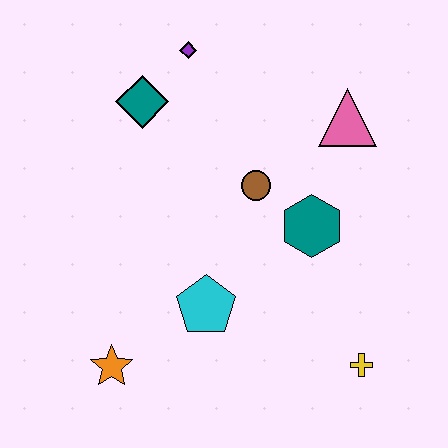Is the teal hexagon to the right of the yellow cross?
No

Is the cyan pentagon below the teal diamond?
Yes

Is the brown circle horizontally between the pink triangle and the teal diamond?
Yes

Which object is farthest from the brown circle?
The orange star is farthest from the brown circle.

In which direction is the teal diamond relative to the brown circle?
The teal diamond is to the left of the brown circle.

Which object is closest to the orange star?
The cyan pentagon is closest to the orange star.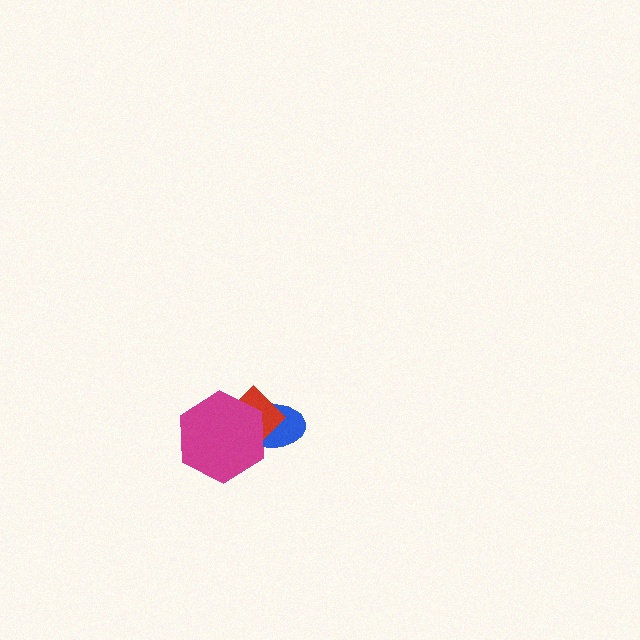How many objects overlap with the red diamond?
2 objects overlap with the red diamond.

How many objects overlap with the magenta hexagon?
2 objects overlap with the magenta hexagon.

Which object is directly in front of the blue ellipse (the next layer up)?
The red diamond is directly in front of the blue ellipse.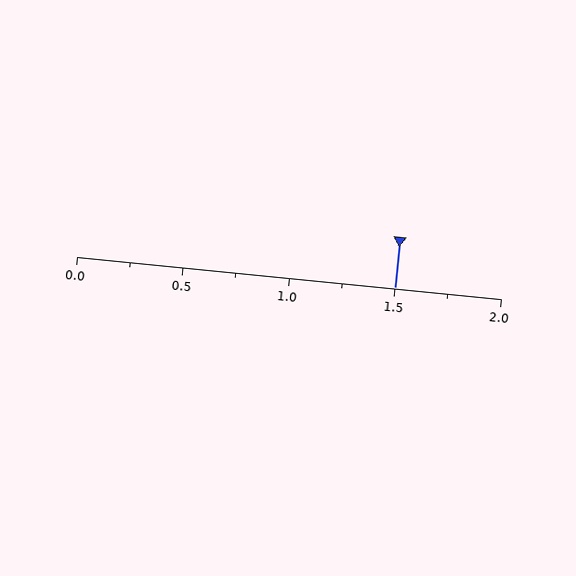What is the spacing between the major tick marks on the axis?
The major ticks are spaced 0.5 apart.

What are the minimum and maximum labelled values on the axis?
The axis runs from 0.0 to 2.0.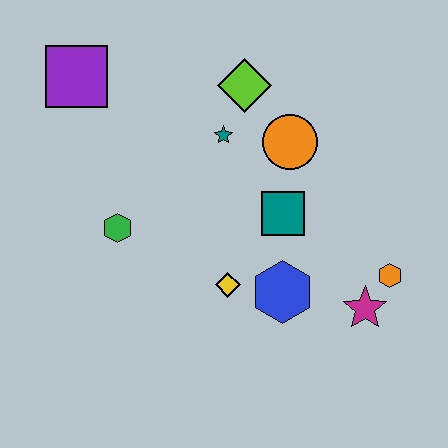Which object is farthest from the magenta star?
The purple square is farthest from the magenta star.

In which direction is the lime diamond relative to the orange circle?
The lime diamond is above the orange circle.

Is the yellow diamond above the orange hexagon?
No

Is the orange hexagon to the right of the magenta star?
Yes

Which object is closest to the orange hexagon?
The magenta star is closest to the orange hexagon.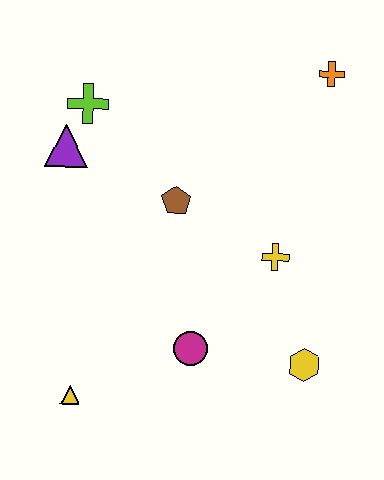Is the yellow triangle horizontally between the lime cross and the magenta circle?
No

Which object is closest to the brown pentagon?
The yellow cross is closest to the brown pentagon.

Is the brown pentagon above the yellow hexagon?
Yes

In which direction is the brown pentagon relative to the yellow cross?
The brown pentagon is to the left of the yellow cross.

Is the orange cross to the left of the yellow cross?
No